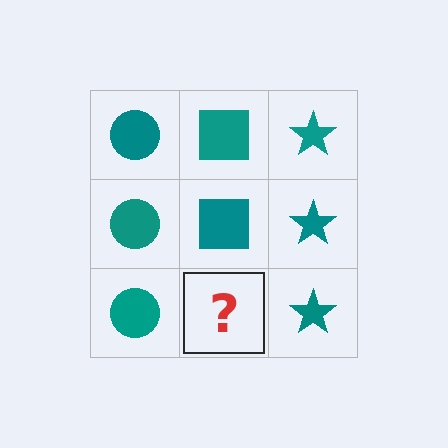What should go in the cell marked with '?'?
The missing cell should contain a teal square.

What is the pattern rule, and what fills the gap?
The rule is that each column has a consistent shape. The gap should be filled with a teal square.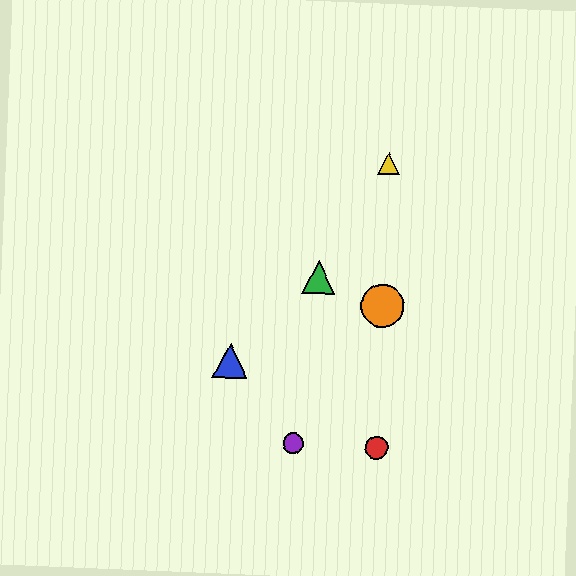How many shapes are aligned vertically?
3 shapes (the red circle, the yellow triangle, the orange circle) are aligned vertically.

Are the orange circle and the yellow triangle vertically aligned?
Yes, both are at x≈382.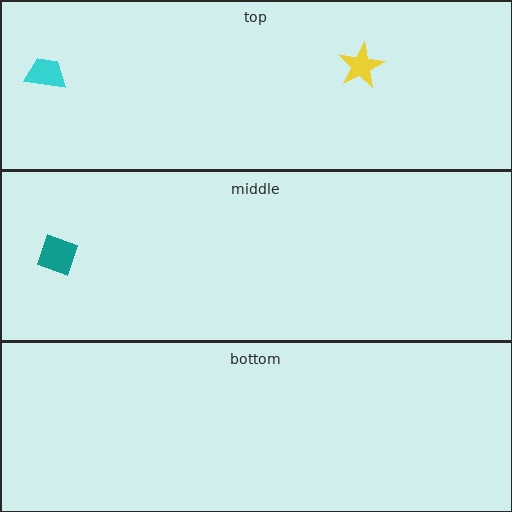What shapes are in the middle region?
The teal diamond.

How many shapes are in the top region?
2.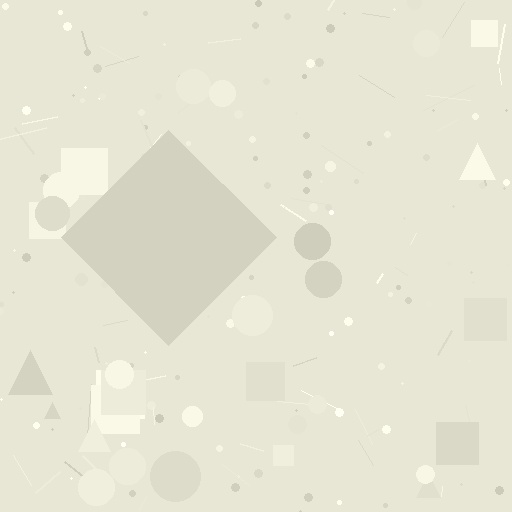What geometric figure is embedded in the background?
A diamond is embedded in the background.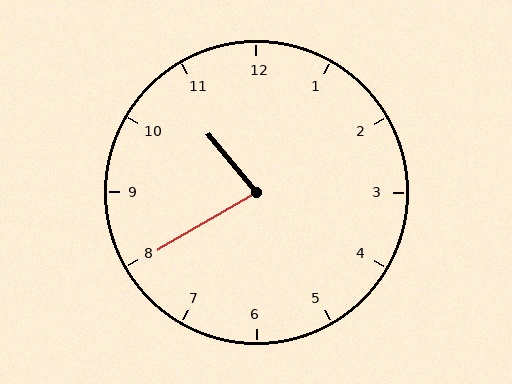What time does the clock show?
10:40.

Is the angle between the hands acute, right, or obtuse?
It is acute.